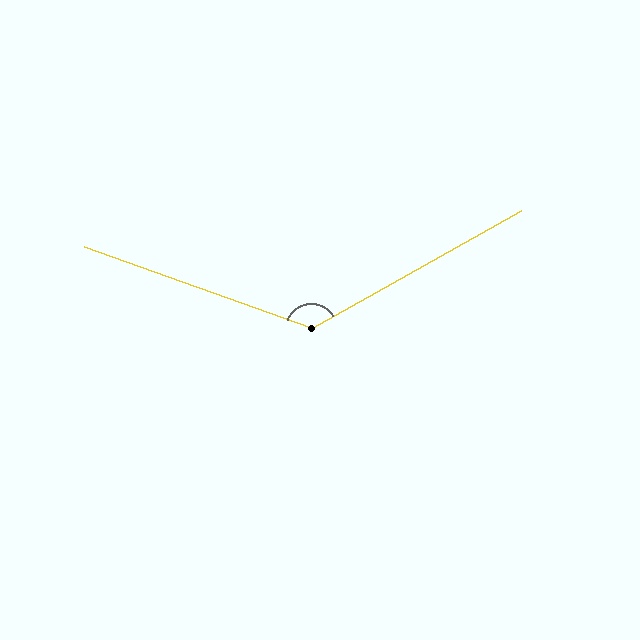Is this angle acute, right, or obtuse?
It is obtuse.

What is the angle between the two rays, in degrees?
Approximately 131 degrees.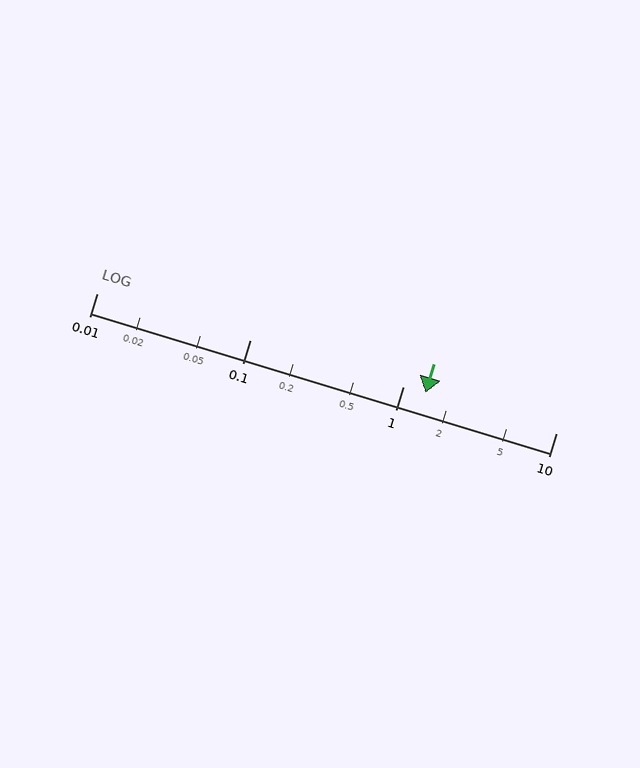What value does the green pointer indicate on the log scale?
The pointer indicates approximately 1.4.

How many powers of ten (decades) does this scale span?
The scale spans 3 decades, from 0.01 to 10.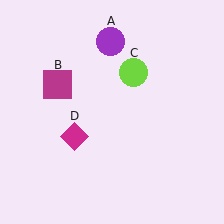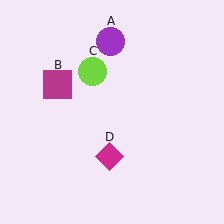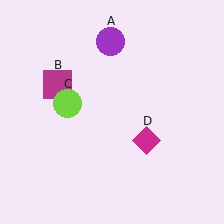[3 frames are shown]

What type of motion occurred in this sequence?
The lime circle (object C), magenta diamond (object D) rotated counterclockwise around the center of the scene.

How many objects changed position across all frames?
2 objects changed position: lime circle (object C), magenta diamond (object D).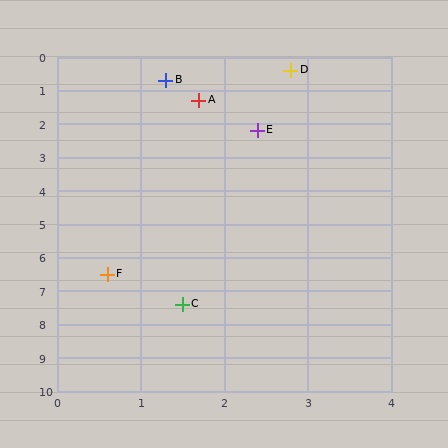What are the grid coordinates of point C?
Point C is at approximately (1.5, 7.4).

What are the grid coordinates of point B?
Point B is at approximately (1.3, 0.7).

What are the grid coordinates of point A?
Point A is at approximately (1.7, 1.3).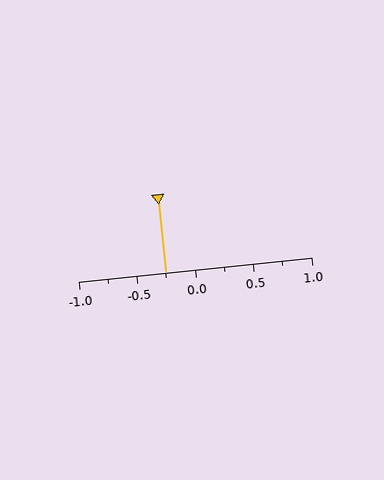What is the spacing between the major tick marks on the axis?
The major ticks are spaced 0.5 apart.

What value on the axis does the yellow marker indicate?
The marker indicates approximately -0.25.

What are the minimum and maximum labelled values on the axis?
The axis runs from -1.0 to 1.0.